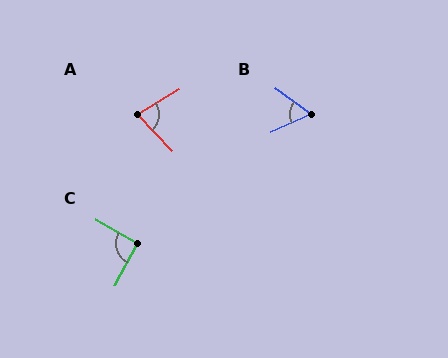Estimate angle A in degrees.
Approximately 79 degrees.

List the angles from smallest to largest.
B (60°), A (79°), C (92°).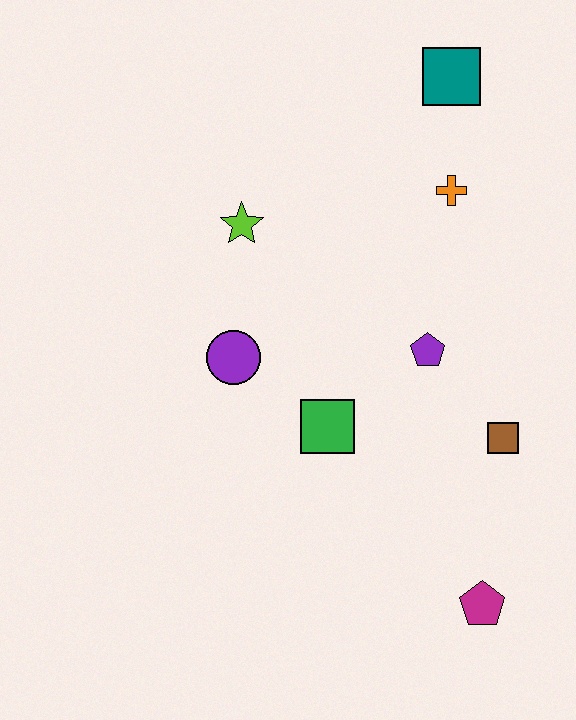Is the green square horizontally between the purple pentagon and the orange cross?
No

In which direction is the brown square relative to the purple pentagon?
The brown square is below the purple pentagon.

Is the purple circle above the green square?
Yes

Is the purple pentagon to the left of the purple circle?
No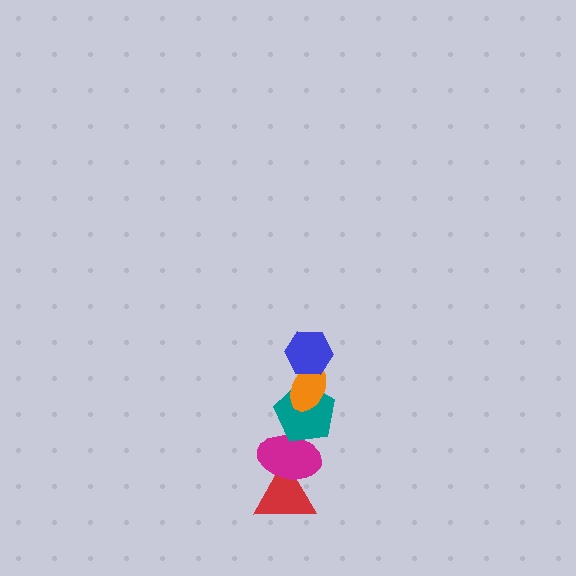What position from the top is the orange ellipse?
The orange ellipse is 2nd from the top.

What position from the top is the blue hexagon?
The blue hexagon is 1st from the top.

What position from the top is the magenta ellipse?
The magenta ellipse is 4th from the top.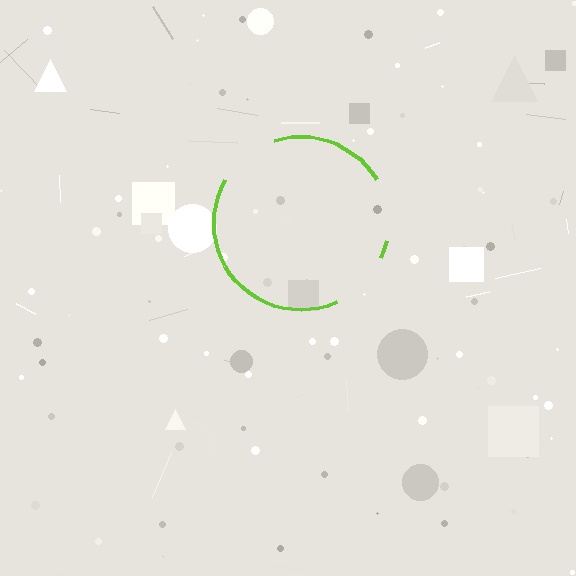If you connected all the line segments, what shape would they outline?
They would outline a circle.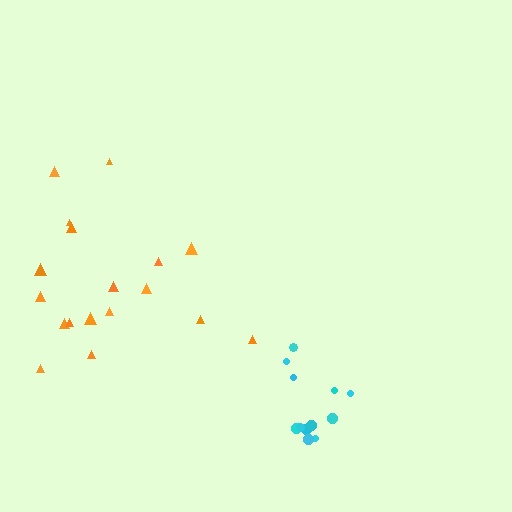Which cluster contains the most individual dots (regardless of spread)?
Orange (18).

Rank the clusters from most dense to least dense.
cyan, orange.